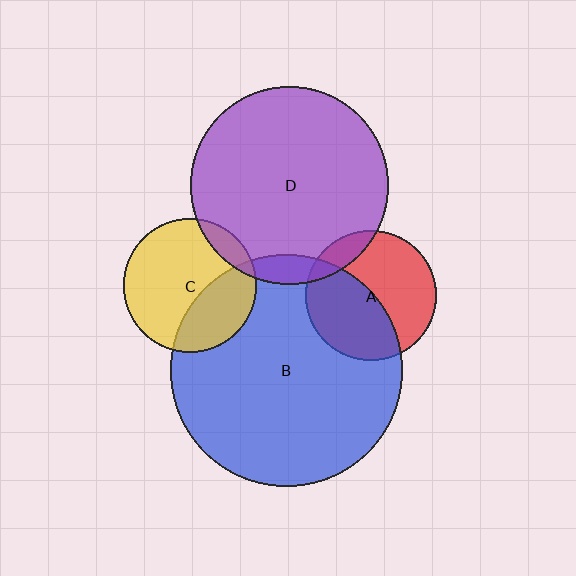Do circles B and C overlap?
Yes.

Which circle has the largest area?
Circle B (blue).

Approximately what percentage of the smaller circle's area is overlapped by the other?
Approximately 35%.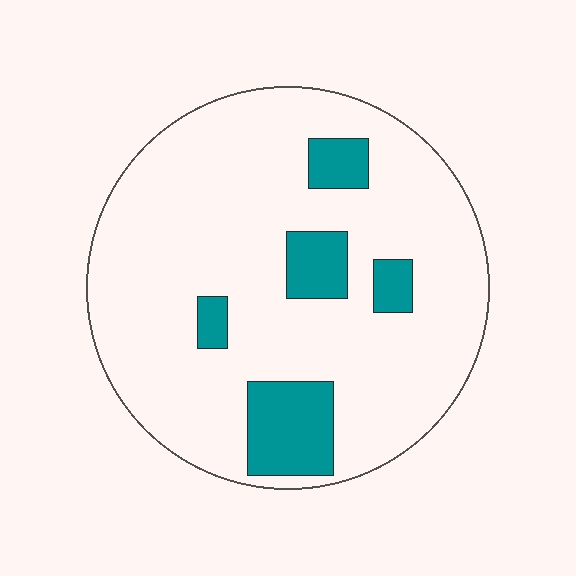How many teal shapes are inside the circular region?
5.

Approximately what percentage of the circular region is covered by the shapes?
Approximately 15%.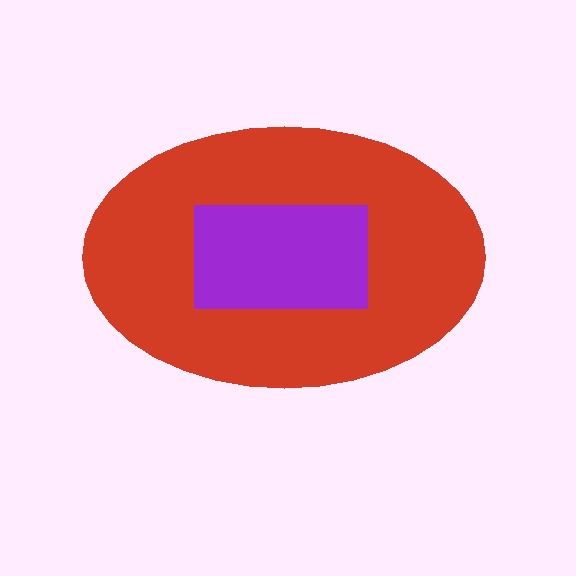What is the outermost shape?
The red ellipse.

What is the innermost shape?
The purple rectangle.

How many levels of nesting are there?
2.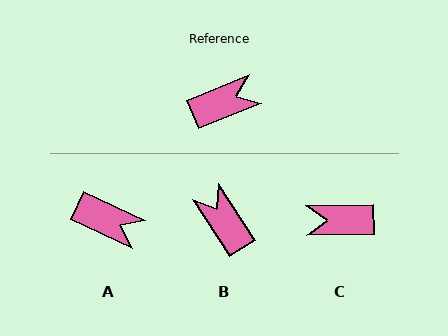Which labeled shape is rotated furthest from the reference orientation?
C, about 158 degrees away.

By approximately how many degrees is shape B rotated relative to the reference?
Approximately 100 degrees counter-clockwise.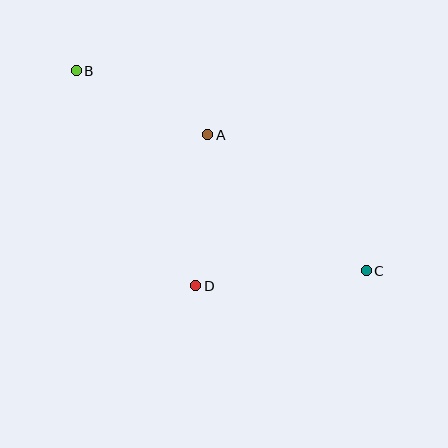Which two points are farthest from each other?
Points B and C are farthest from each other.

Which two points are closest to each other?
Points A and B are closest to each other.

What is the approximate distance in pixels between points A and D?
The distance between A and D is approximately 152 pixels.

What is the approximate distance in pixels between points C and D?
The distance between C and D is approximately 171 pixels.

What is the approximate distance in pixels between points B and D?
The distance between B and D is approximately 246 pixels.